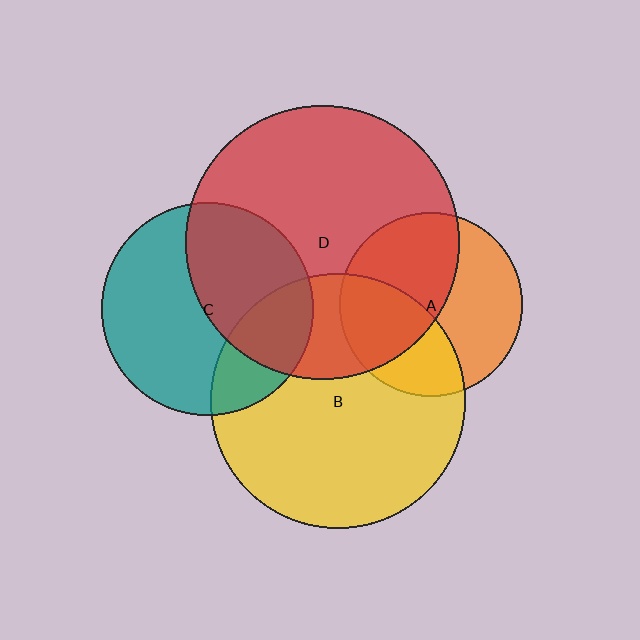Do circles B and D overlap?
Yes.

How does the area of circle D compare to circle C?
Approximately 1.7 times.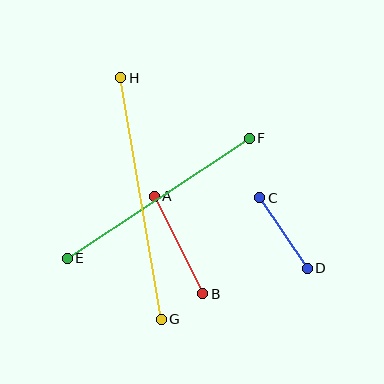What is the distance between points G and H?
The distance is approximately 245 pixels.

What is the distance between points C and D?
The distance is approximately 85 pixels.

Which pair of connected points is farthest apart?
Points G and H are farthest apart.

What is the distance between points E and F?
The distance is approximately 218 pixels.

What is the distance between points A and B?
The distance is approximately 109 pixels.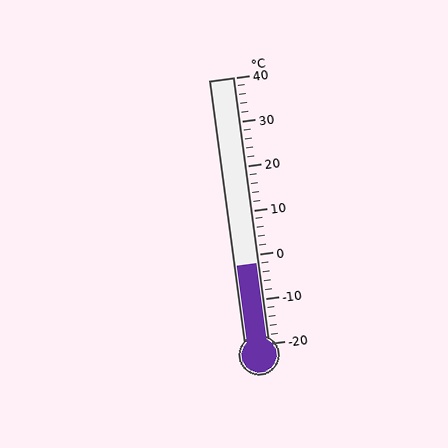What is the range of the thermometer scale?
The thermometer scale ranges from -20°C to 40°C.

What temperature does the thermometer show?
The thermometer shows approximately -2°C.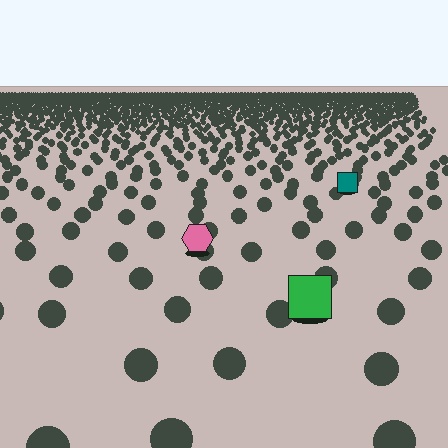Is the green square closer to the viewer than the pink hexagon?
Yes. The green square is closer — you can tell from the texture gradient: the ground texture is coarser near it.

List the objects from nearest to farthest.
From nearest to farthest: the green square, the pink hexagon, the teal square.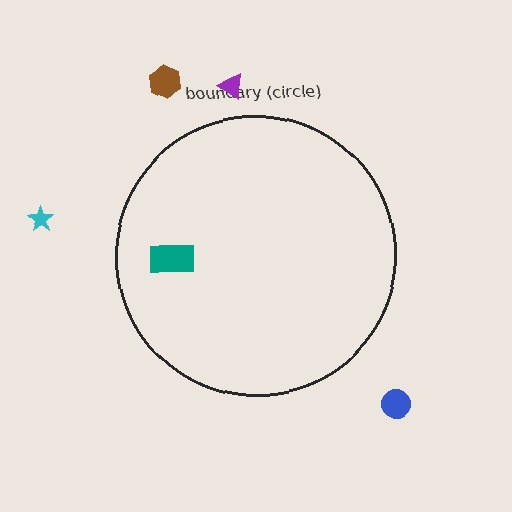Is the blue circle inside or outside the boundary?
Outside.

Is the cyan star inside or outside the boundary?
Outside.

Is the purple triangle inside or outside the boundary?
Outside.